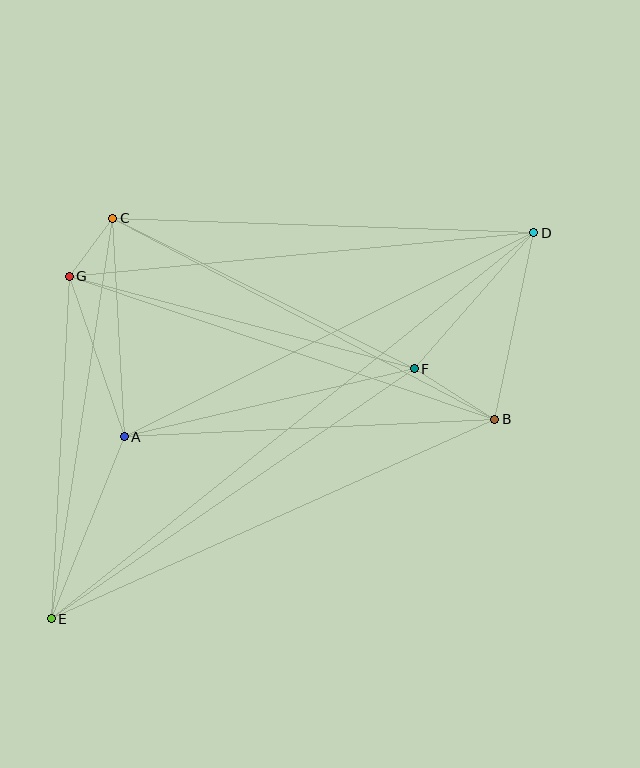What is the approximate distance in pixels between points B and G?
The distance between B and G is approximately 449 pixels.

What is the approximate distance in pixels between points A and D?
The distance between A and D is approximately 457 pixels.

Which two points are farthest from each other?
Points D and E are farthest from each other.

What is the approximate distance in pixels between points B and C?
The distance between B and C is approximately 432 pixels.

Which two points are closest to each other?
Points C and G are closest to each other.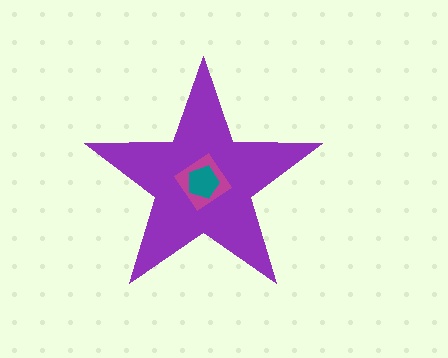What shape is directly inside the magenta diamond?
The teal pentagon.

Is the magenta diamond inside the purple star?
Yes.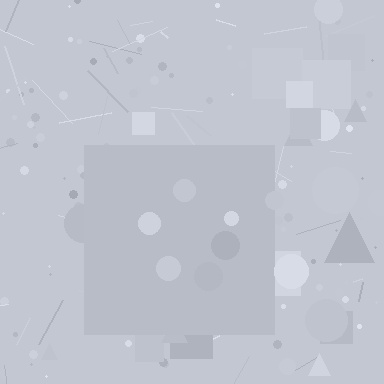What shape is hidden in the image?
A square is hidden in the image.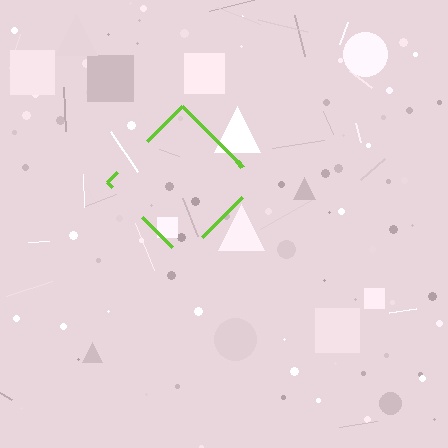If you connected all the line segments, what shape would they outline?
They would outline a diamond.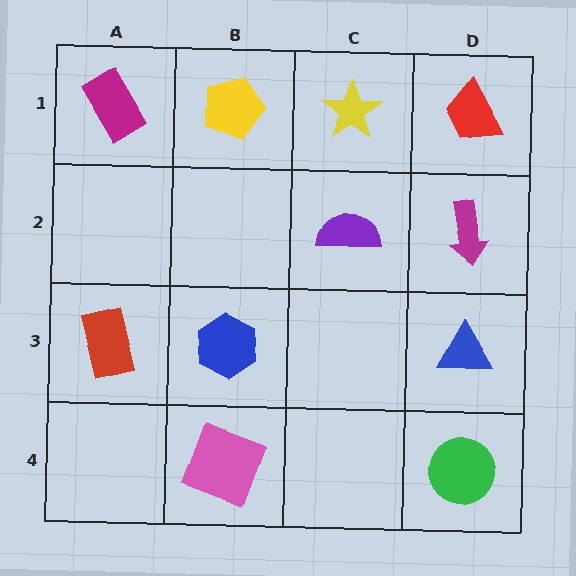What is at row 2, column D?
A magenta arrow.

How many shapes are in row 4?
2 shapes.